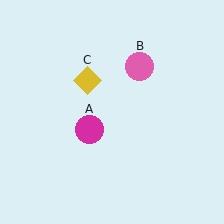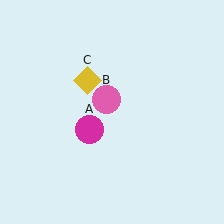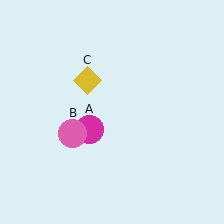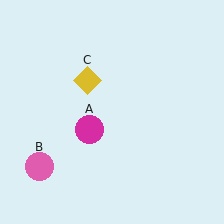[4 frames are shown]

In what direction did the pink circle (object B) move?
The pink circle (object B) moved down and to the left.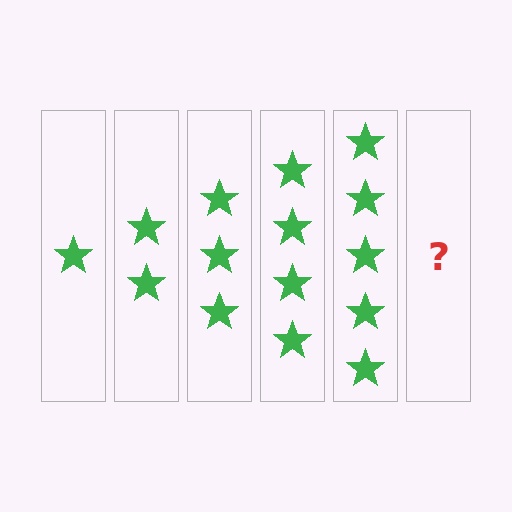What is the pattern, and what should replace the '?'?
The pattern is that each step adds one more star. The '?' should be 6 stars.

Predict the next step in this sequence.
The next step is 6 stars.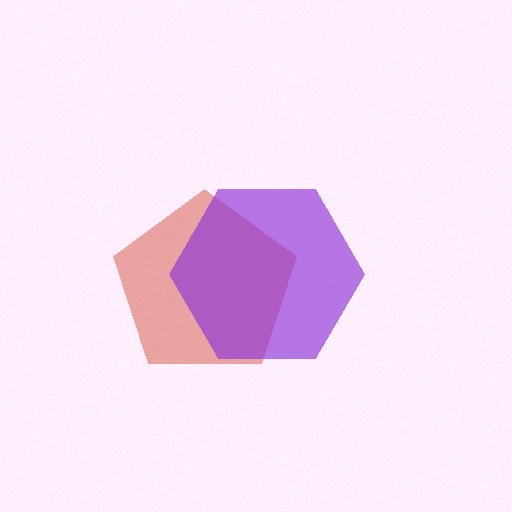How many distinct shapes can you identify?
There are 2 distinct shapes: a red pentagon, a purple hexagon.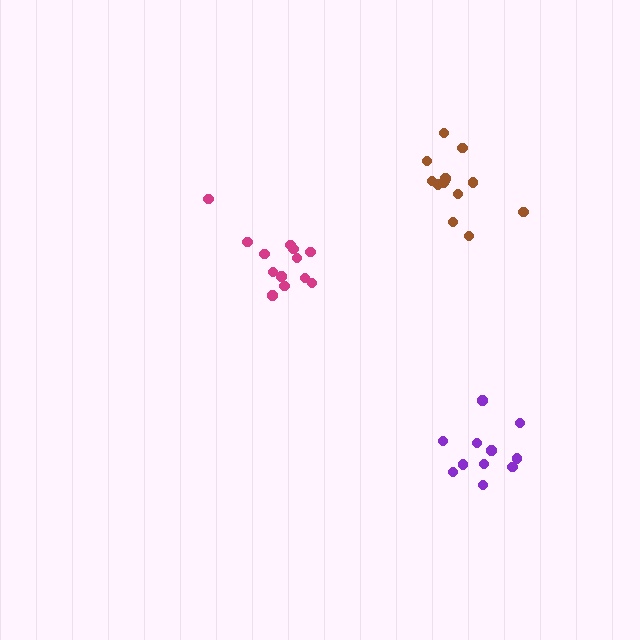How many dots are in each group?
Group 1: 11 dots, Group 2: 13 dots, Group 3: 13 dots (37 total).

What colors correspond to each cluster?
The clusters are colored: purple, magenta, brown.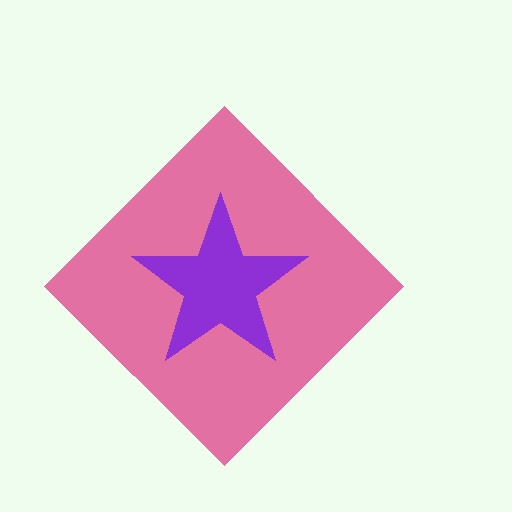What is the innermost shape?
The purple star.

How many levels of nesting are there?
2.